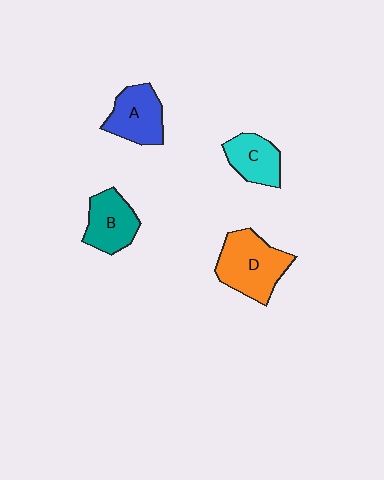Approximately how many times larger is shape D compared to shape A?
Approximately 1.3 times.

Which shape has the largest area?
Shape D (orange).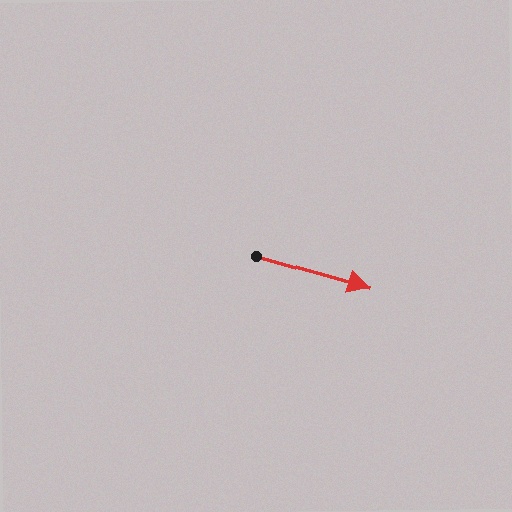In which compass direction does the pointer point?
East.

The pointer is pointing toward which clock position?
Roughly 4 o'clock.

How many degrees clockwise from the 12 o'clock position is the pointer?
Approximately 106 degrees.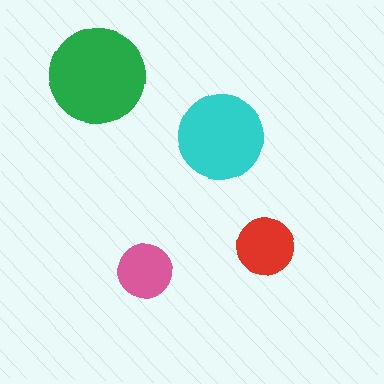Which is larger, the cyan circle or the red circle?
The cyan one.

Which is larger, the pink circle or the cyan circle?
The cyan one.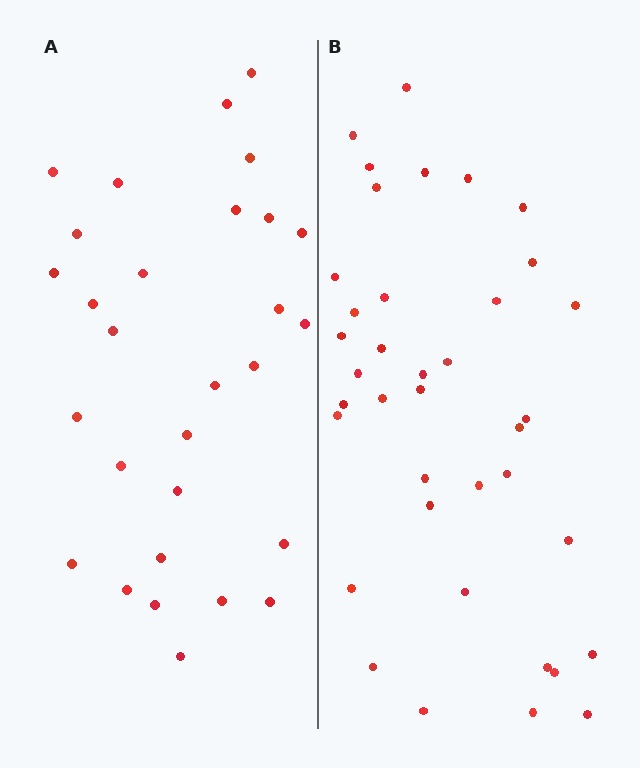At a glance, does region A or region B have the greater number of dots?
Region B (the right region) has more dots.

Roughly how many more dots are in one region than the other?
Region B has roughly 8 or so more dots than region A.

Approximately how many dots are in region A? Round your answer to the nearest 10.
About 30 dots. (The exact count is 29, which rounds to 30.)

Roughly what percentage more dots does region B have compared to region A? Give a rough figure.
About 30% more.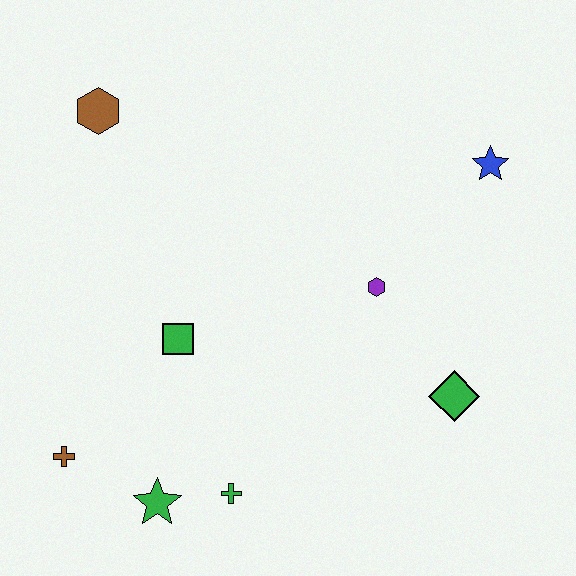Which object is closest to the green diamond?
The purple hexagon is closest to the green diamond.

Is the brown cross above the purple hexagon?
No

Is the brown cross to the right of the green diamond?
No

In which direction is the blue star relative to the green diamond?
The blue star is above the green diamond.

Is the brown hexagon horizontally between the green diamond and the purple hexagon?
No